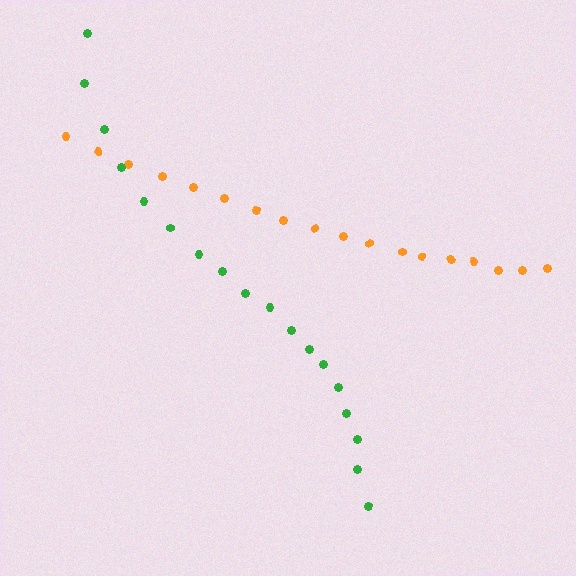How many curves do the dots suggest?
There are 2 distinct paths.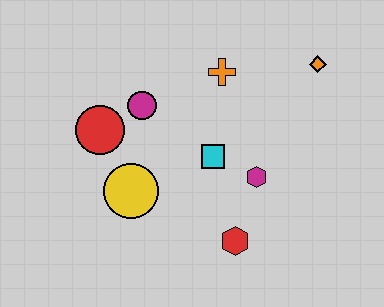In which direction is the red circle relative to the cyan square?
The red circle is to the left of the cyan square.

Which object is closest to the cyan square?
The magenta hexagon is closest to the cyan square.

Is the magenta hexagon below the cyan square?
Yes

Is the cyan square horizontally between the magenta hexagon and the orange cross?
No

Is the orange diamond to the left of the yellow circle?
No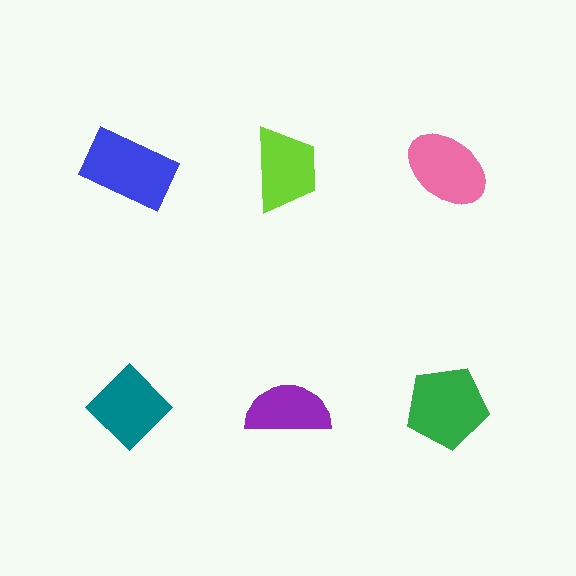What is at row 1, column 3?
A pink ellipse.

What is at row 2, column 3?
A green pentagon.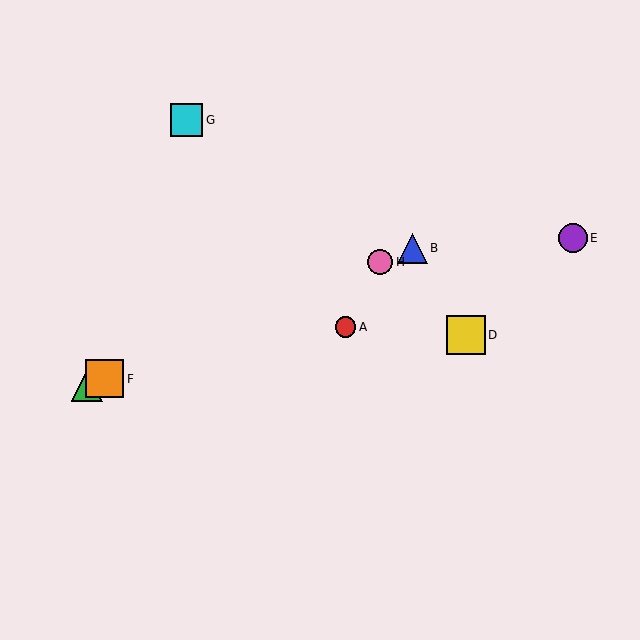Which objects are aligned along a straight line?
Objects B, C, F, H are aligned along a straight line.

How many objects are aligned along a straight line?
4 objects (B, C, F, H) are aligned along a straight line.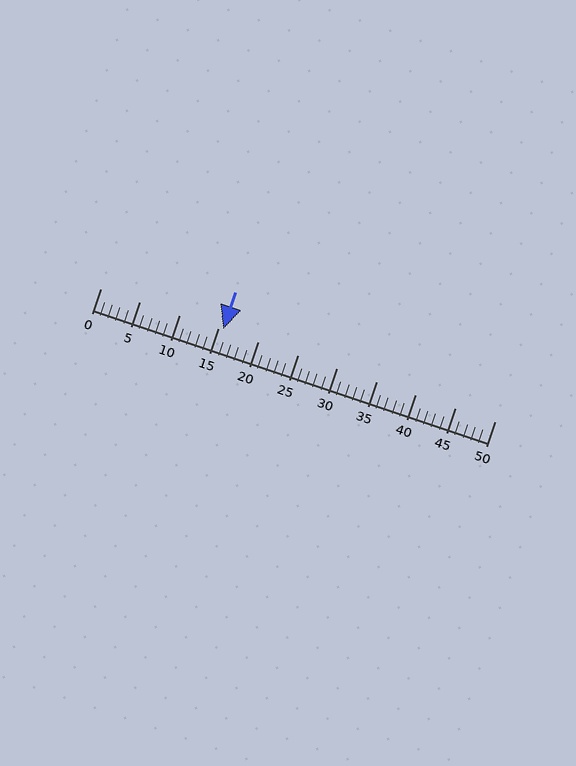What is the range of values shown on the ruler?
The ruler shows values from 0 to 50.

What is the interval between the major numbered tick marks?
The major tick marks are spaced 5 units apart.